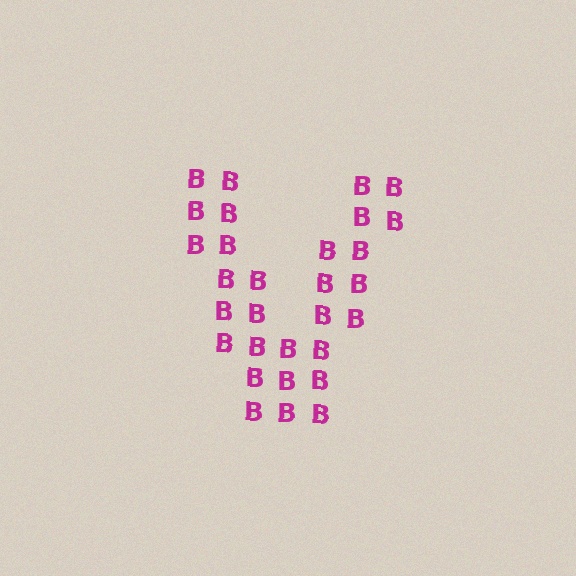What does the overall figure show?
The overall figure shows the letter V.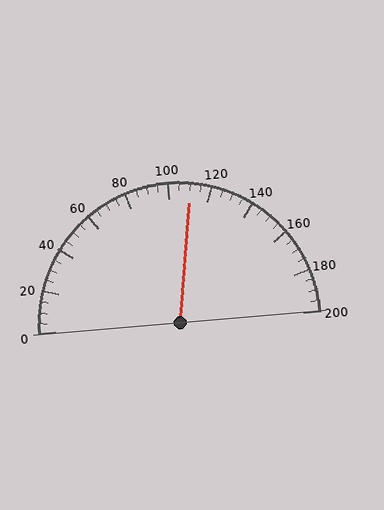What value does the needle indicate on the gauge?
The needle indicates approximately 110.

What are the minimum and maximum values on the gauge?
The gauge ranges from 0 to 200.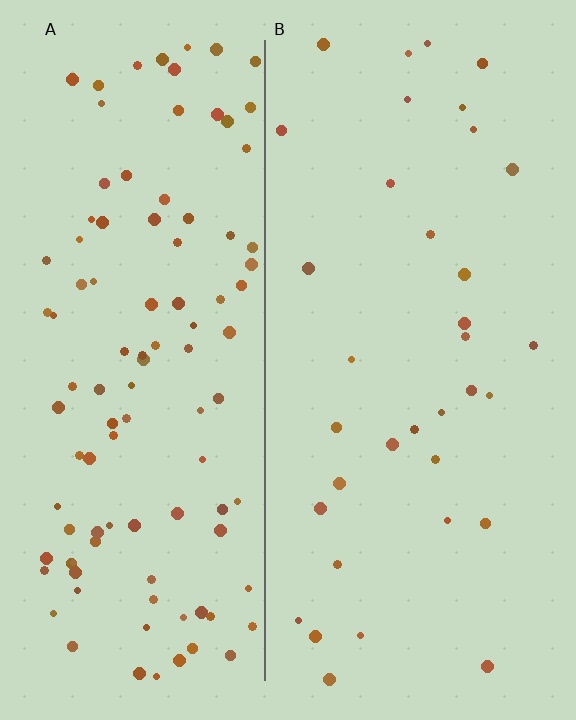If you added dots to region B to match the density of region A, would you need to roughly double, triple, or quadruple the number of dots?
Approximately triple.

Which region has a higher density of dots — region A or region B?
A (the left).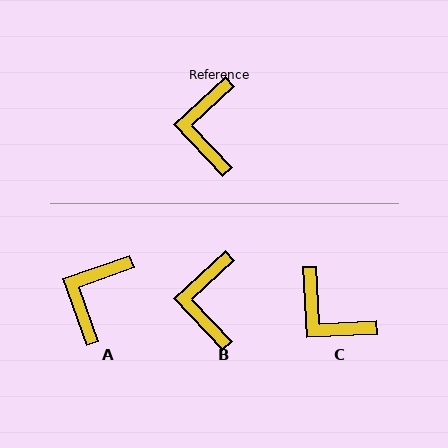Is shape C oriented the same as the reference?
No, it is off by about 50 degrees.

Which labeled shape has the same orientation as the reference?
B.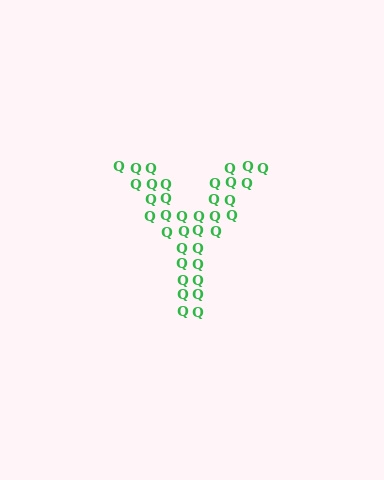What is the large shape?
The large shape is the letter Y.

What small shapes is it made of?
It is made of small letter Q's.